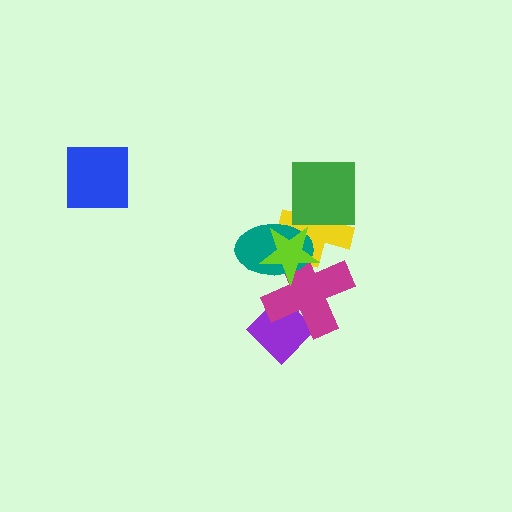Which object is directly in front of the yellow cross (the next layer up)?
The green square is directly in front of the yellow cross.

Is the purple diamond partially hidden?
Yes, it is partially covered by another shape.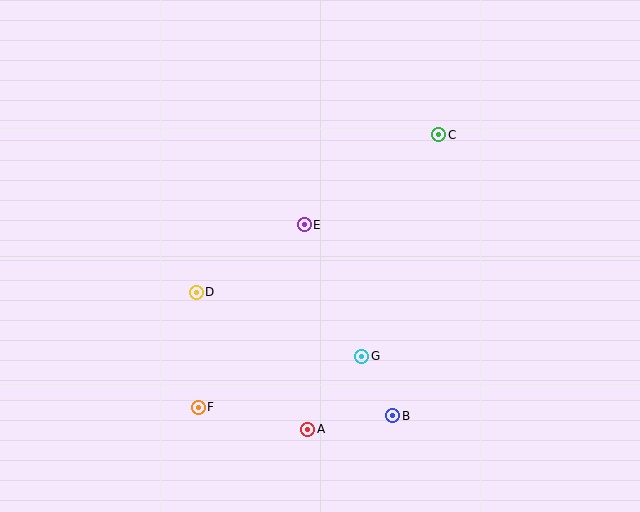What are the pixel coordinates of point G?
Point G is at (362, 356).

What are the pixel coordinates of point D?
Point D is at (196, 292).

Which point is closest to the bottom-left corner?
Point F is closest to the bottom-left corner.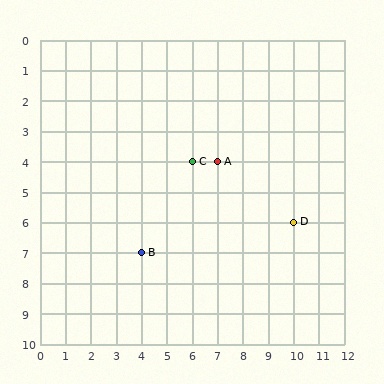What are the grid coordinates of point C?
Point C is at grid coordinates (6, 4).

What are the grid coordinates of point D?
Point D is at grid coordinates (10, 6).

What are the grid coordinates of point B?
Point B is at grid coordinates (4, 7).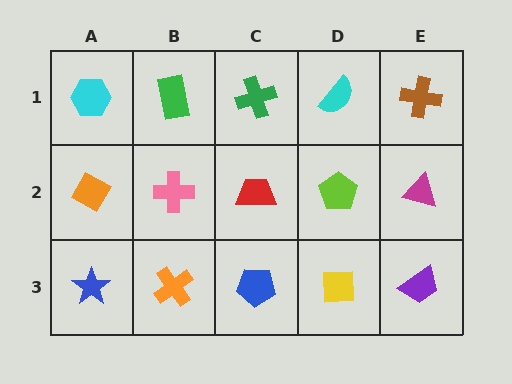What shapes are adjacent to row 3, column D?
A lime pentagon (row 2, column D), a blue pentagon (row 3, column C), a purple trapezoid (row 3, column E).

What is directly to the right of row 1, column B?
A green cross.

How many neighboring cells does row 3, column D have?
3.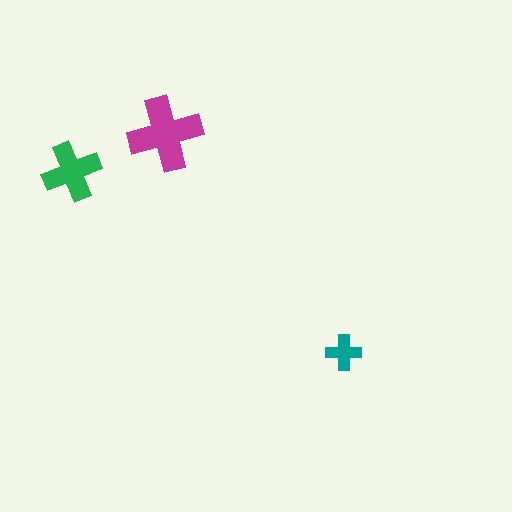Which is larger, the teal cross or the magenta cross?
The magenta one.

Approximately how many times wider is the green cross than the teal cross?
About 1.5 times wider.